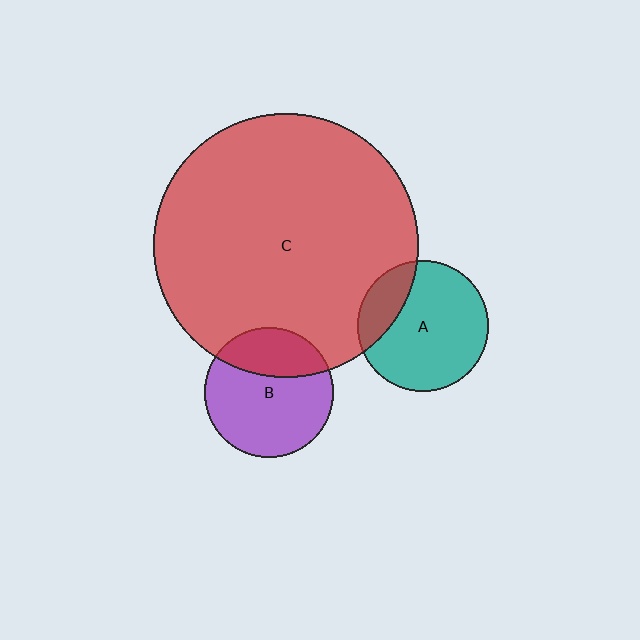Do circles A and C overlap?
Yes.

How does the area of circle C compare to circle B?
Approximately 4.2 times.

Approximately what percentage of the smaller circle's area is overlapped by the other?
Approximately 20%.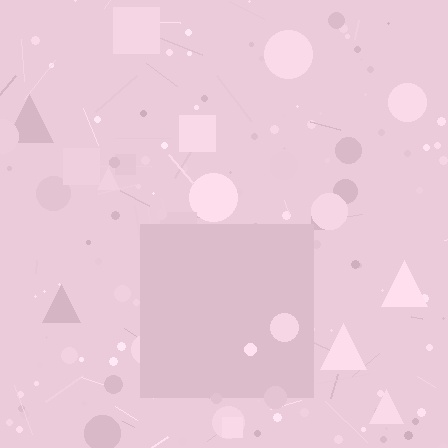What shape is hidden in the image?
A square is hidden in the image.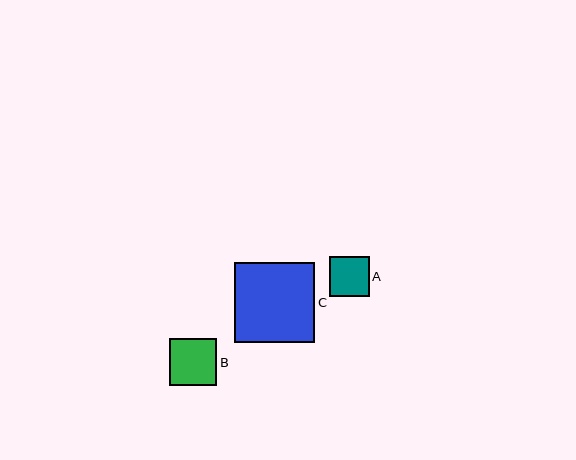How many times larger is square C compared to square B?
Square C is approximately 1.7 times the size of square B.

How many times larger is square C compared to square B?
Square C is approximately 1.7 times the size of square B.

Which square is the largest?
Square C is the largest with a size of approximately 80 pixels.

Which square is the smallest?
Square A is the smallest with a size of approximately 40 pixels.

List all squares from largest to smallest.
From largest to smallest: C, B, A.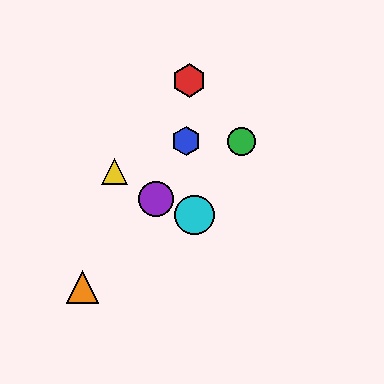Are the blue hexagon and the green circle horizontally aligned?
Yes, both are at y≈141.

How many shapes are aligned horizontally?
2 shapes (the blue hexagon, the green circle) are aligned horizontally.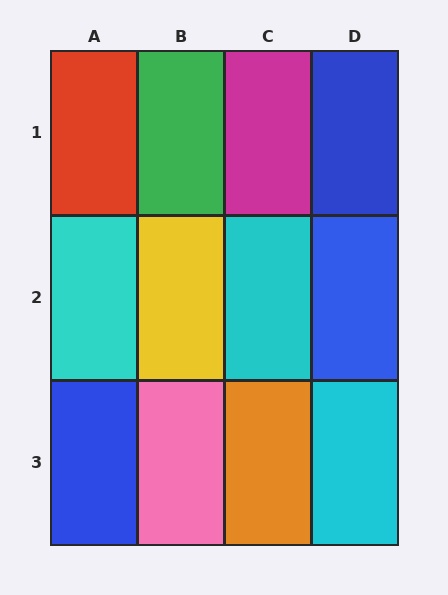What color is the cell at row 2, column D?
Blue.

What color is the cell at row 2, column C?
Cyan.